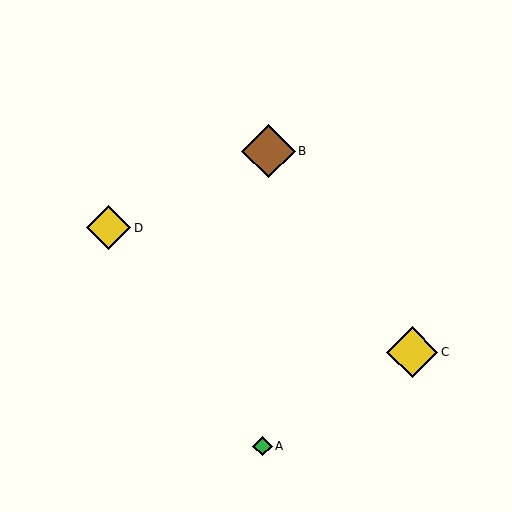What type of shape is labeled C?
Shape C is a yellow diamond.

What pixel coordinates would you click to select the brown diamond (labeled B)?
Click at (269, 151) to select the brown diamond B.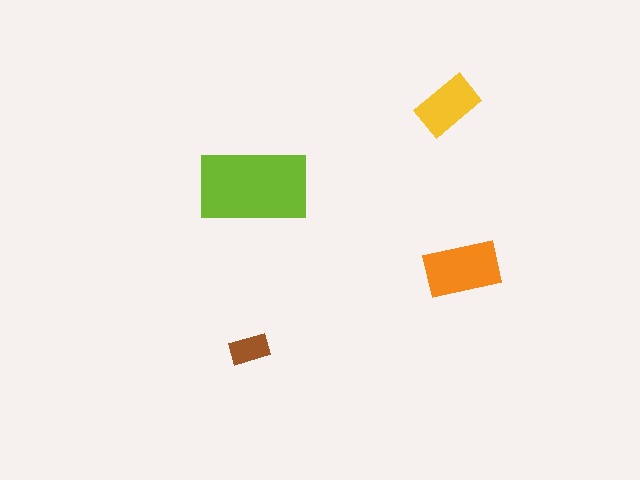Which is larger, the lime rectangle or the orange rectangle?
The lime one.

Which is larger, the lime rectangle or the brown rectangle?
The lime one.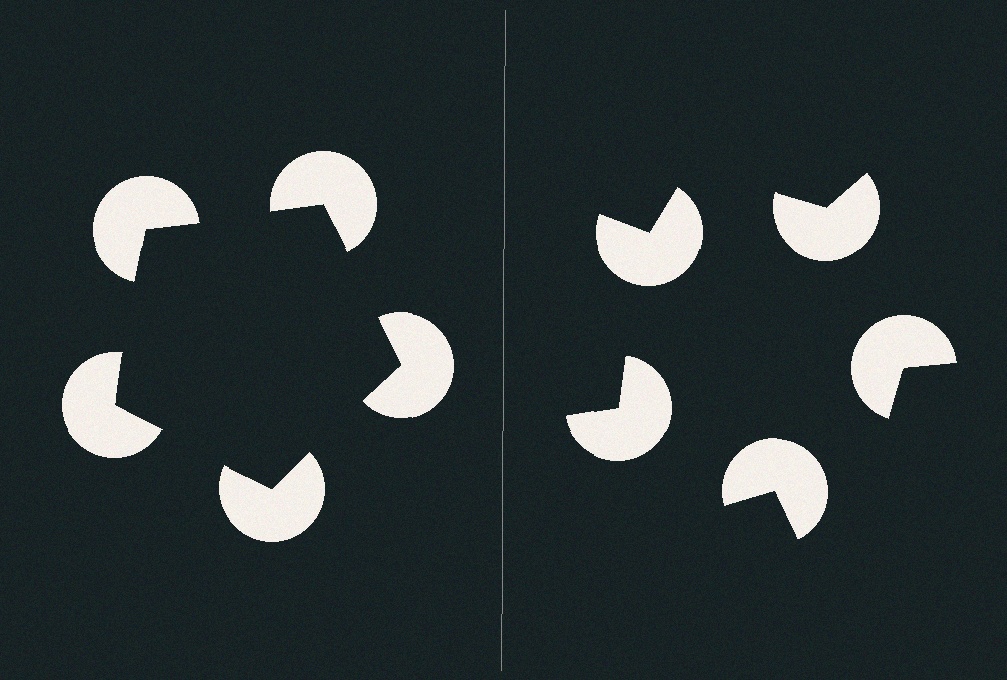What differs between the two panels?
The pac-man discs are positioned identically on both sides; only the wedge orientations differ. On the left they align to a pentagon; on the right they are misaligned.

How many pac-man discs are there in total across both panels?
10 — 5 on each side.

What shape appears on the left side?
An illusory pentagon.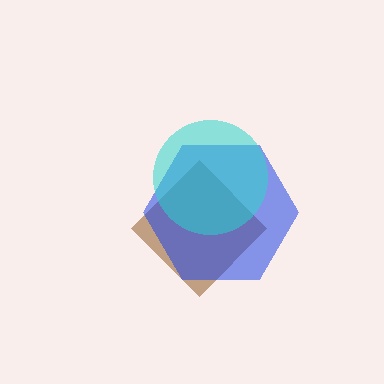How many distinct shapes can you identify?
There are 3 distinct shapes: a brown diamond, a blue hexagon, a cyan circle.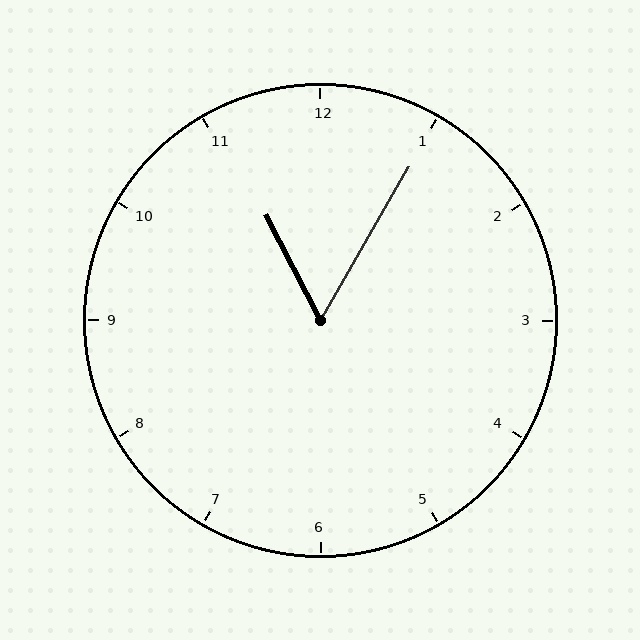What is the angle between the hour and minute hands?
Approximately 58 degrees.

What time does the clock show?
11:05.